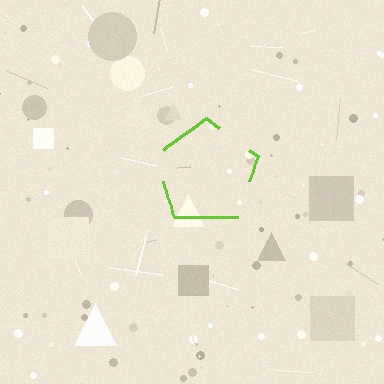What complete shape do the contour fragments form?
The contour fragments form a pentagon.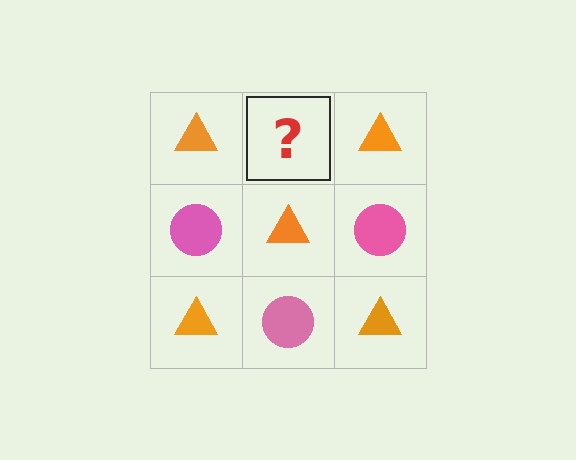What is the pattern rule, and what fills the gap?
The rule is that it alternates orange triangle and pink circle in a checkerboard pattern. The gap should be filled with a pink circle.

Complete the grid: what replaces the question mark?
The question mark should be replaced with a pink circle.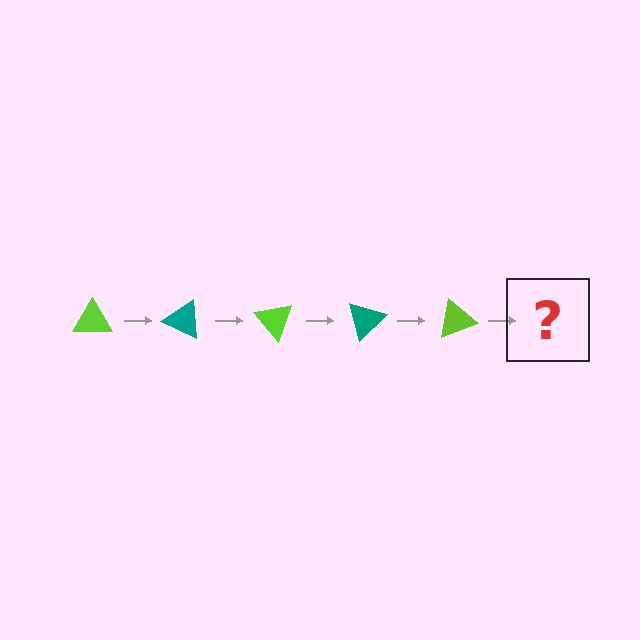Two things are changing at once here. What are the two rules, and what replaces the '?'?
The two rules are that it rotates 25 degrees each step and the color cycles through lime and teal. The '?' should be a teal triangle, rotated 125 degrees from the start.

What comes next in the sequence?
The next element should be a teal triangle, rotated 125 degrees from the start.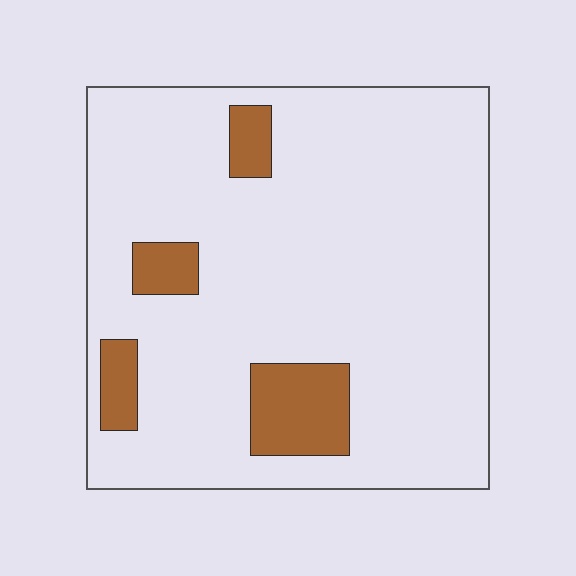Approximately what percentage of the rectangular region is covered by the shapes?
Approximately 10%.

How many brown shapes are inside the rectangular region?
4.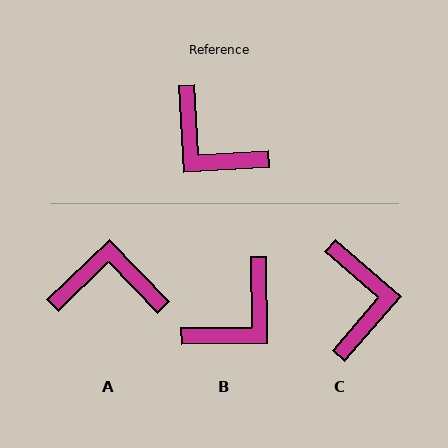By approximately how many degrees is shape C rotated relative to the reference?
Approximately 136 degrees counter-clockwise.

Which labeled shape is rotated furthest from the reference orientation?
A, about 139 degrees away.